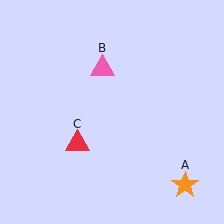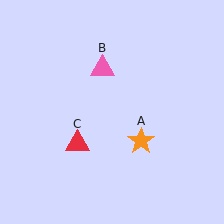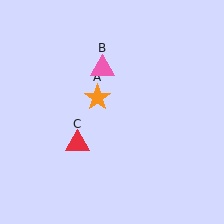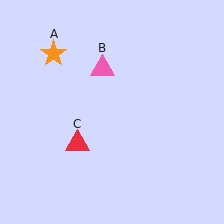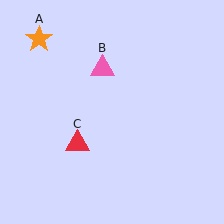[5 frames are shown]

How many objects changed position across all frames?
1 object changed position: orange star (object A).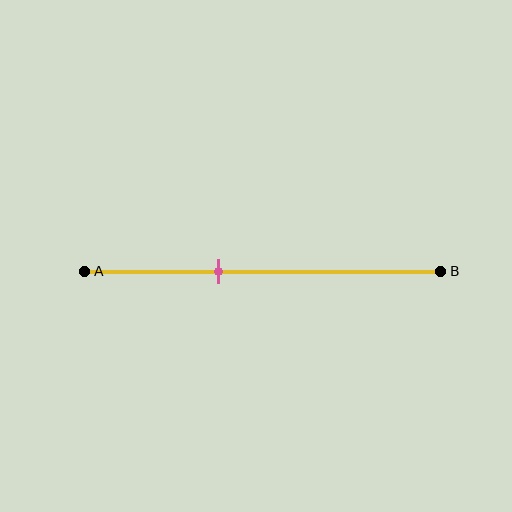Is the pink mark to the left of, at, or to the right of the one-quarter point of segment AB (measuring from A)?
The pink mark is to the right of the one-quarter point of segment AB.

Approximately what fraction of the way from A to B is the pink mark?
The pink mark is approximately 40% of the way from A to B.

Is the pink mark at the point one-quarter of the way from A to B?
No, the mark is at about 40% from A, not at the 25% one-quarter point.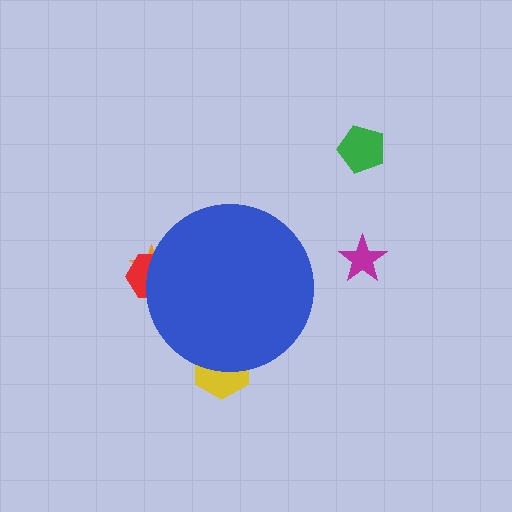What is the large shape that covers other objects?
A blue circle.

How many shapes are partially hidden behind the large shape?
3 shapes are partially hidden.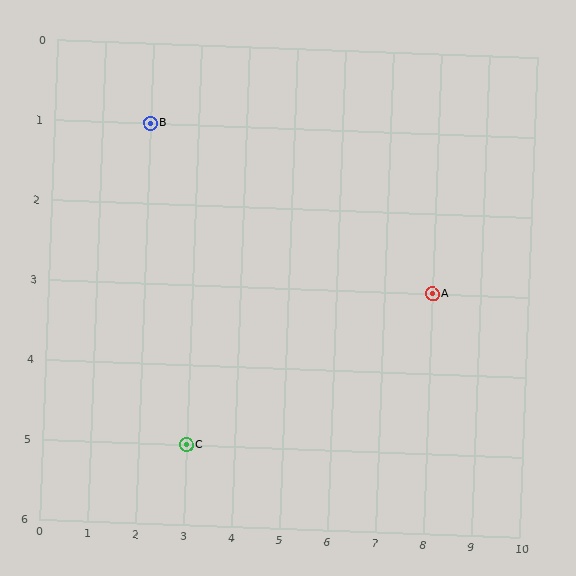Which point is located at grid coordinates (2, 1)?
Point B is at (2, 1).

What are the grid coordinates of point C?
Point C is at grid coordinates (3, 5).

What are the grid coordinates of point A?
Point A is at grid coordinates (8, 3).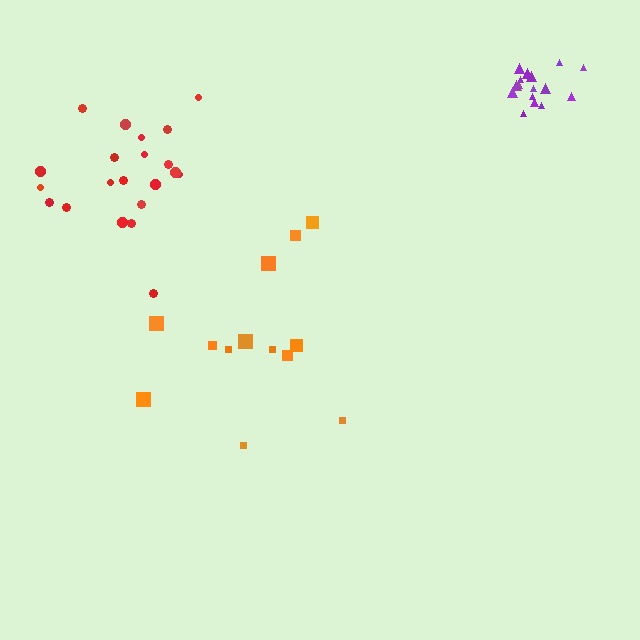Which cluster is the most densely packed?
Purple.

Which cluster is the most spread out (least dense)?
Orange.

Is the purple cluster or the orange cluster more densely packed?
Purple.